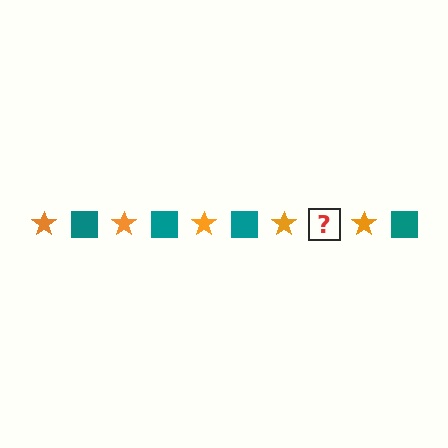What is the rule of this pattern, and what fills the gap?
The rule is that the pattern alternates between orange star and teal square. The gap should be filled with a teal square.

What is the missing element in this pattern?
The missing element is a teal square.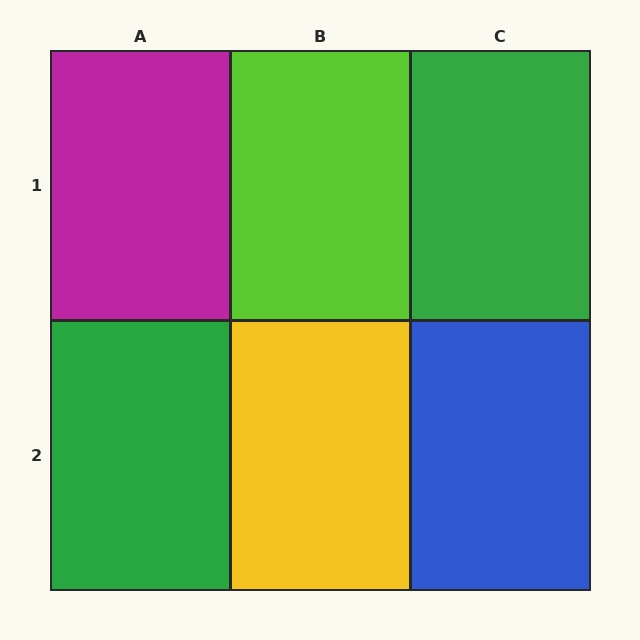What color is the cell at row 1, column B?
Lime.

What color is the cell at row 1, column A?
Magenta.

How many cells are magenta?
1 cell is magenta.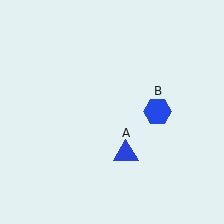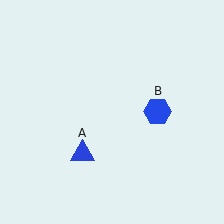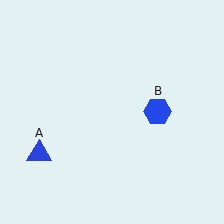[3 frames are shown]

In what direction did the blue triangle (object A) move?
The blue triangle (object A) moved left.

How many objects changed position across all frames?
1 object changed position: blue triangle (object A).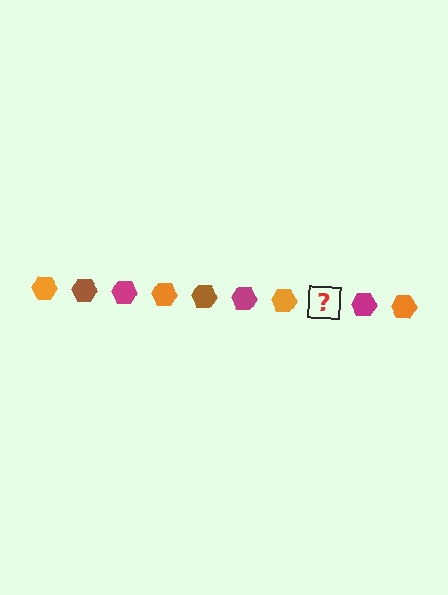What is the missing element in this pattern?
The missing element is a brown hexagon.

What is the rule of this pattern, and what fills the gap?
The rule is that the pattern cycles through orange, brown, magenta hexagons. The gap should be filled with a brown hexagon.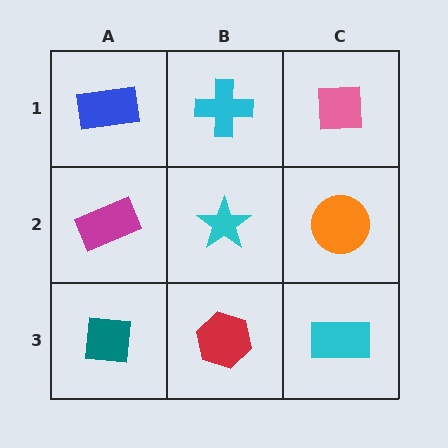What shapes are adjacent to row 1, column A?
A magenta rectangle (row 2, column A), a cyan cross (row 1, column B).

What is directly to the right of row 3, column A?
A red hexagon.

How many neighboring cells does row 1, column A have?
2.